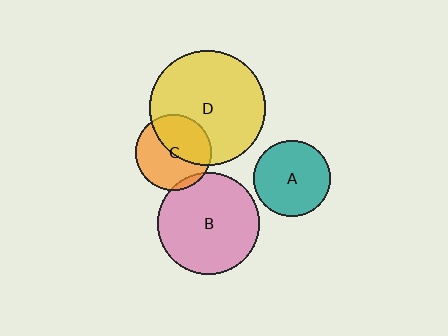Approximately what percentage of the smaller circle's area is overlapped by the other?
Approximately 45%.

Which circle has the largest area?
Circle D (yellow).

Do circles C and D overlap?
Yes.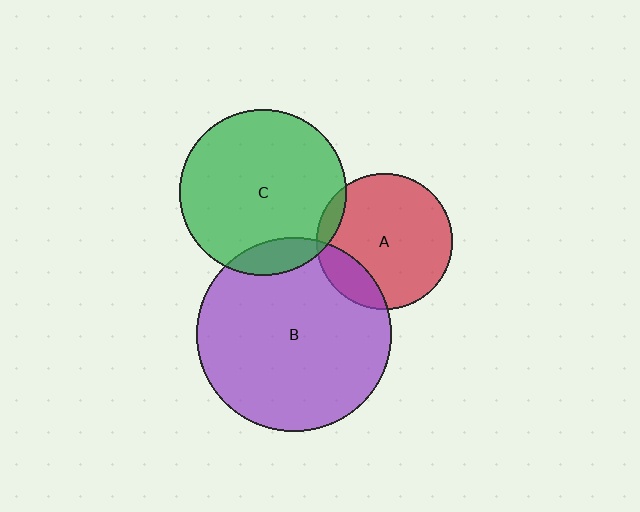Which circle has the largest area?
Circle B (purple).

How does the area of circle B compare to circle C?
Approximately 1.4 times.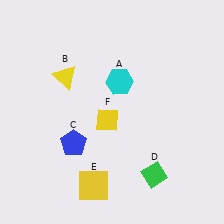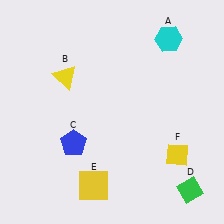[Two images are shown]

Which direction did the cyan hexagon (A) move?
The cyan hexagon (A) moved right.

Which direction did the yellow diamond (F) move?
The yellow diamond (F) moved right.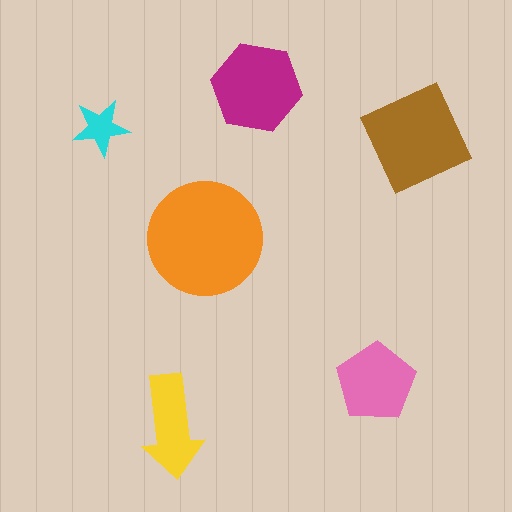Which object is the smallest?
The cyan star.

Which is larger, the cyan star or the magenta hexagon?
The magenta hexagon.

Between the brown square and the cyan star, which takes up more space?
The brown square.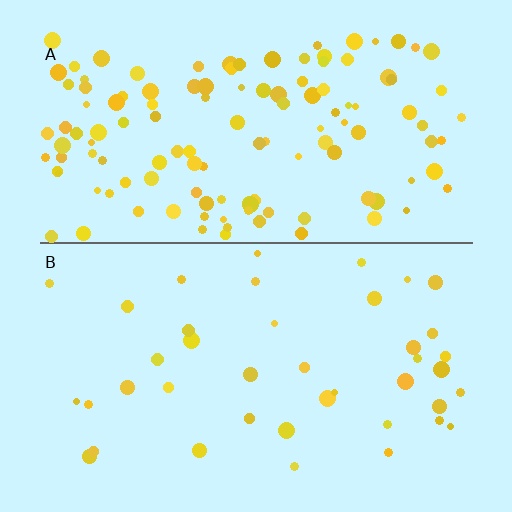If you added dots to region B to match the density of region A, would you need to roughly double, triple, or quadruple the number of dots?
Approximately triple.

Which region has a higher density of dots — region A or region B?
A (the top).